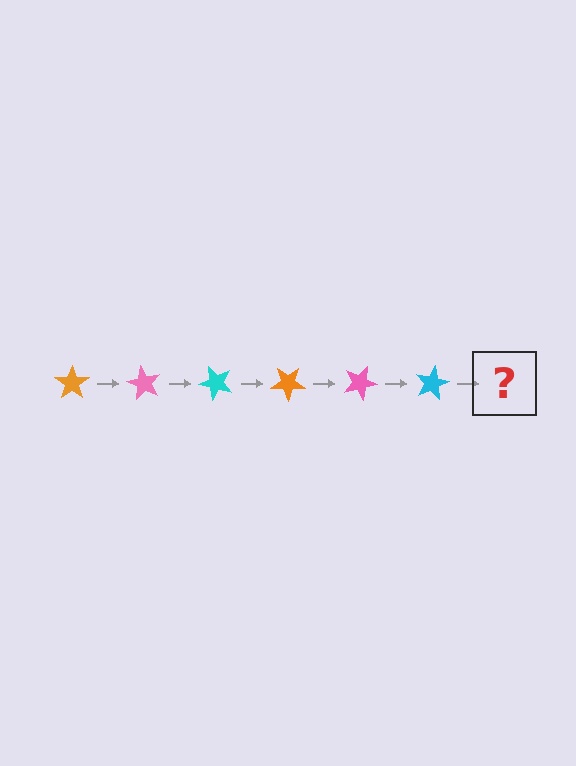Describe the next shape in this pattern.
It should be an orange star, rotated 360 degrees from the start.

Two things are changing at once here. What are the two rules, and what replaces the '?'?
The two rules are that it rotates 60 degrees each step and the color cycles through orange, pink, and cyan. The '?' should be an orange star, rotated 360 degrees from the start.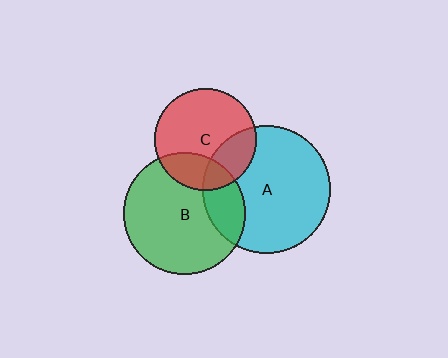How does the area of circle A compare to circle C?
Approximately 1.6 times.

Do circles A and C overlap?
Yes.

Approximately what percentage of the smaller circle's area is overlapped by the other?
Approximately 25%.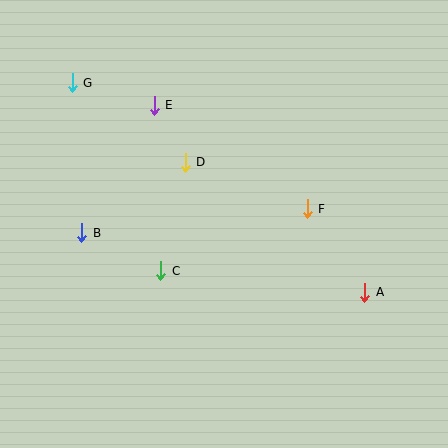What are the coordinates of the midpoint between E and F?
The midpoint between E and F is at (231, 157).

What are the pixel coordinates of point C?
Point C is at (161, 271).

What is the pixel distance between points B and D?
The distance between B and D is 125 pixels.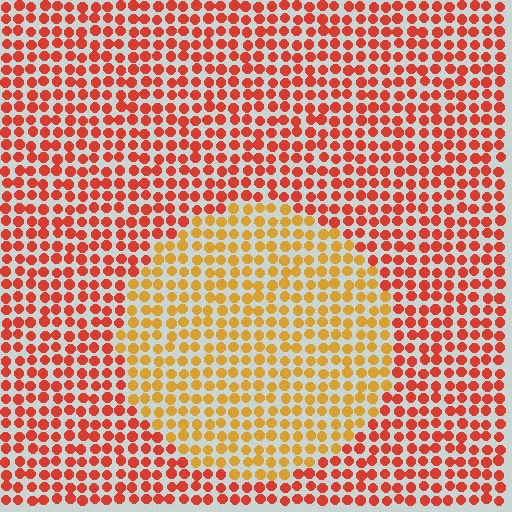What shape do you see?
I see a circle.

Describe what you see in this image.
The image is filled with small red elements in a uniform arrangement. A circle-shaped region is visible where the elements are tinted to a slightly different hue, forming a subtle color boundary.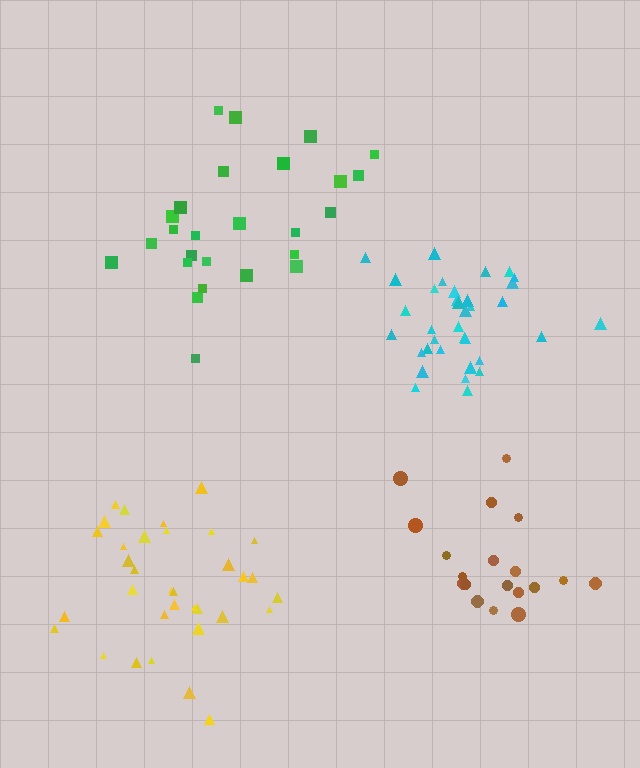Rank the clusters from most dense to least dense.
cyan, brown, yellow, green.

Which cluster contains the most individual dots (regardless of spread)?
Cyan (35).